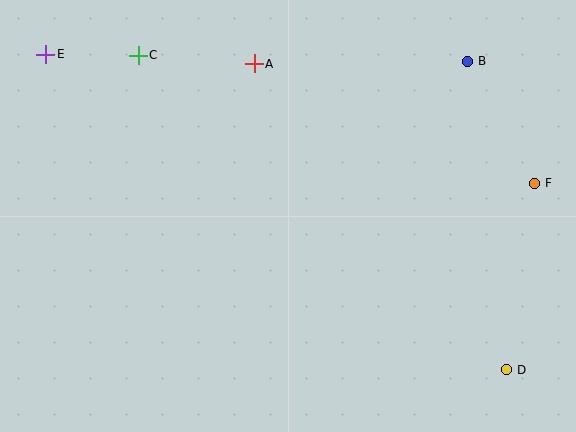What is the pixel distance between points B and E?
The distance between B and E is 421 pixels.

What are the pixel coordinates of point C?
Point C is at (138, 55).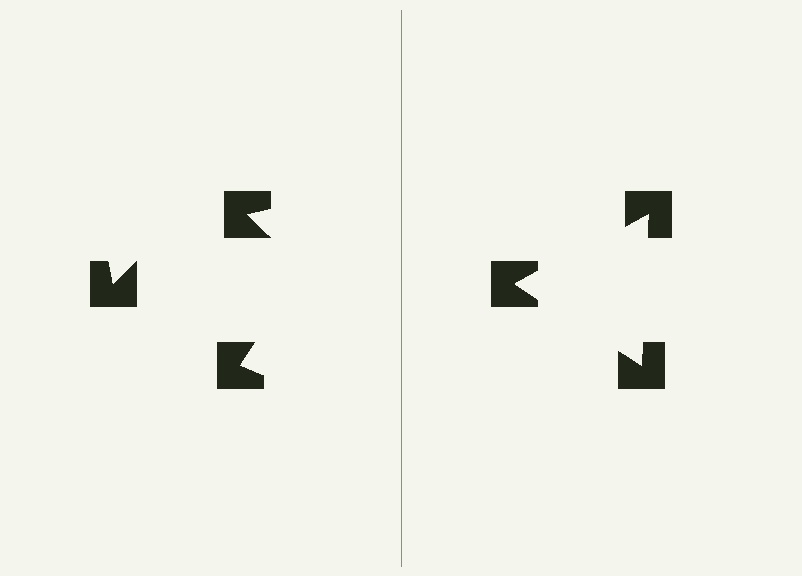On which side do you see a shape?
An illusory triangle appears on the right side. On the left side the wedge cuts are rotated, so no coherent shape forms.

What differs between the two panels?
The notched squares are positioned identically on both sides; only the wedge orientations differ. On the right they align to a triangle; on the left they are misaligned.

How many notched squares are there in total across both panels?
6 — 3 on each side.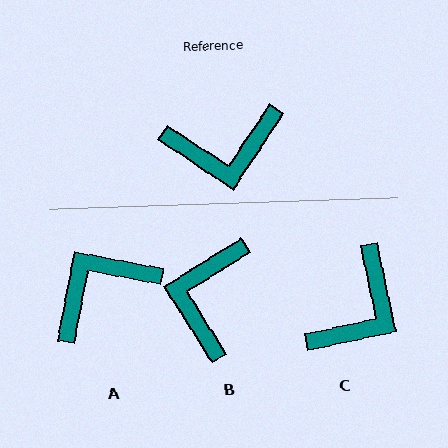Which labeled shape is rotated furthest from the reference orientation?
A, about 157 degrees away.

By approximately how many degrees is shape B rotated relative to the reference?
Approximately 114 degrees clockwise.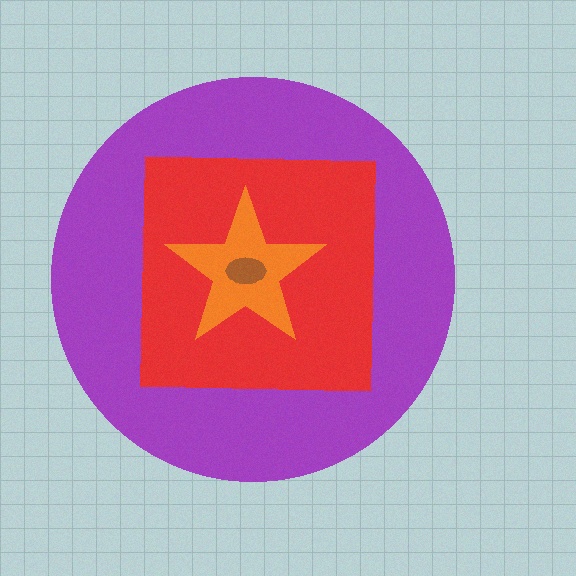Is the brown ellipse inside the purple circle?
Yes.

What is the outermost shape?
The purple circle.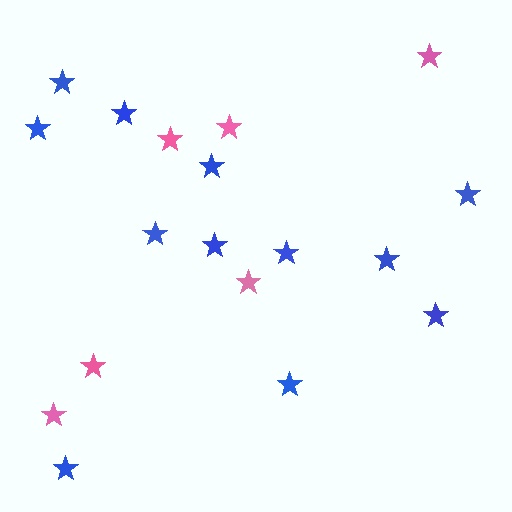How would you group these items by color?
There are 2 groups: one group of blue stars (12) and one group of pink stars (6).